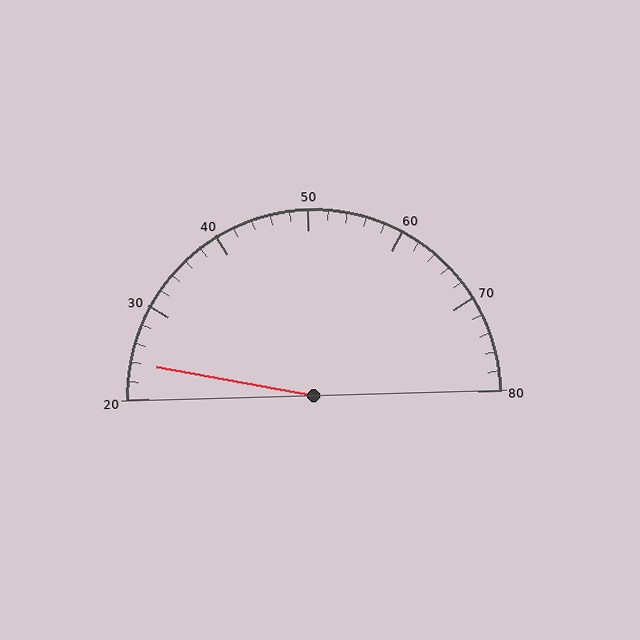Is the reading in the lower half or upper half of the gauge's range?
The reading is in the lower half of the range (20 to 80).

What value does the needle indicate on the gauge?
The needle indicates approximately 24.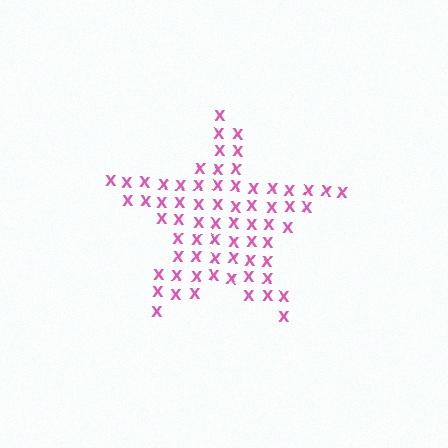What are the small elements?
The small elements are letter X's.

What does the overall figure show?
The overall figure shows a star.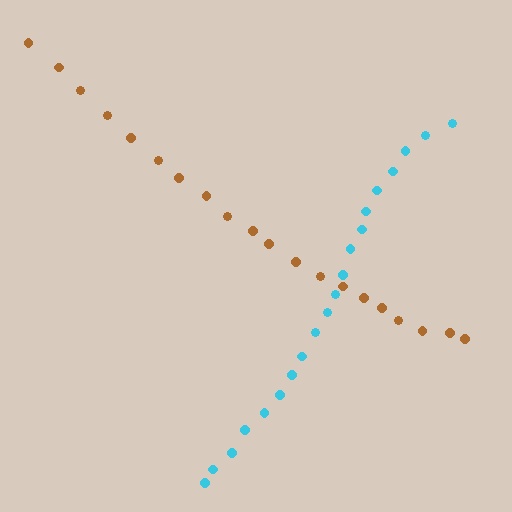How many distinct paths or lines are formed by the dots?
There are 2 distinct paths.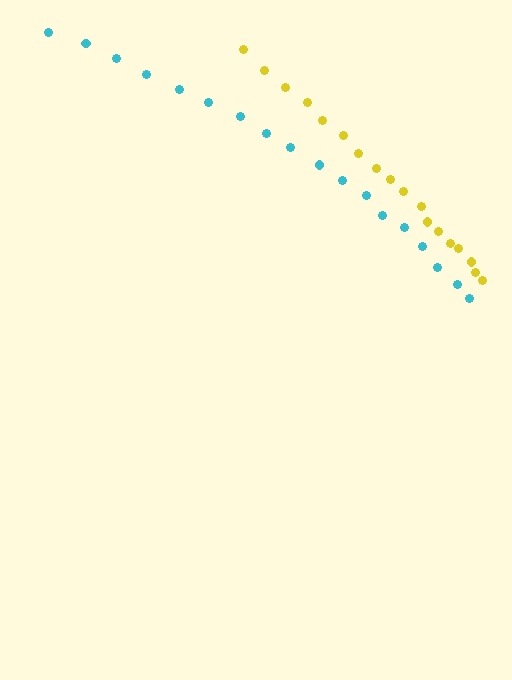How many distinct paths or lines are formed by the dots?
There are 2 distinct paths.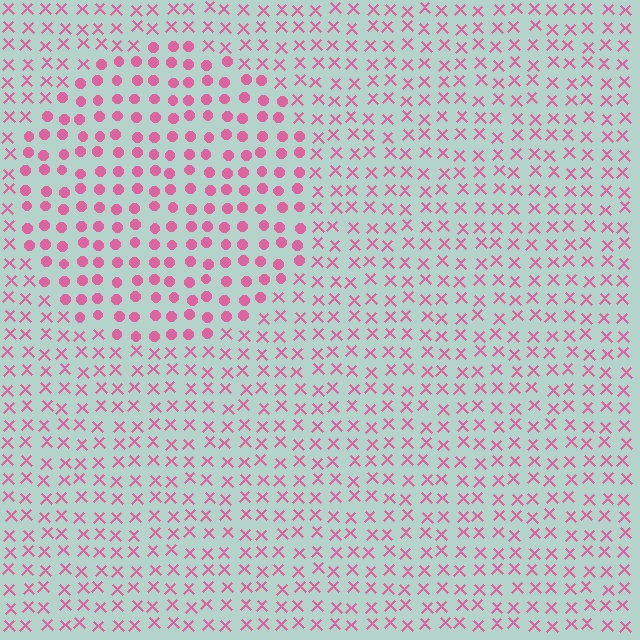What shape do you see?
I see a circle.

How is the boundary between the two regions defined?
The boundary is defined by a change in element shape: circles inside vs. X marks outside. All elements share the same color and spacing.